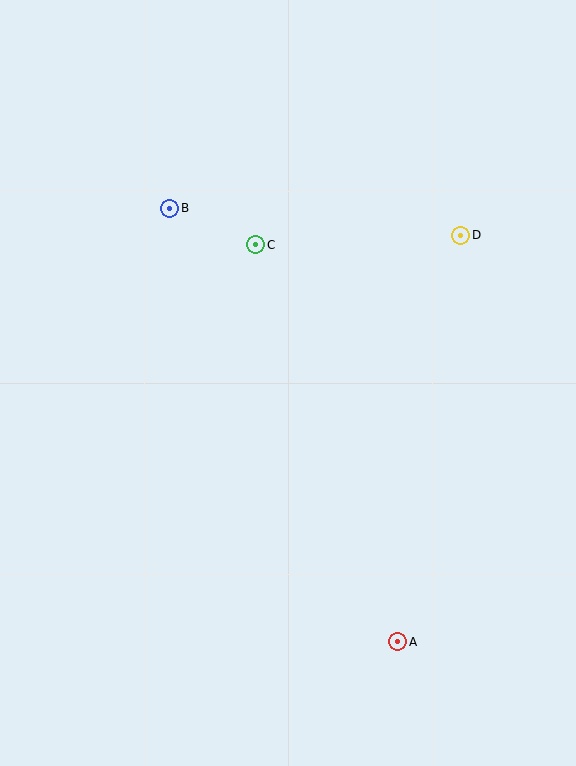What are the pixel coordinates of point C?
Point C is at (256, 245).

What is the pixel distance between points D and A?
The distance between D and A is 411 pixels.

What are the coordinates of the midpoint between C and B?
The midpoint between C and B is at (213, 227).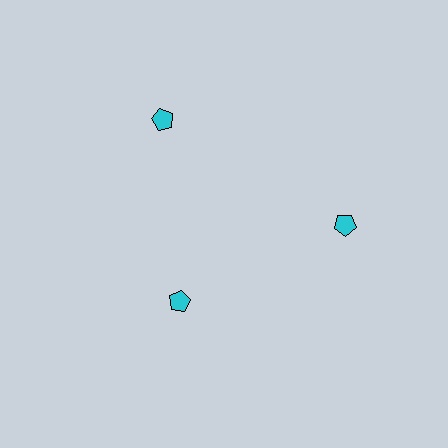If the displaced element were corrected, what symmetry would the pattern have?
It would have 3-fold rotational symmetry — the pattern would map onto itself every 120 degrees.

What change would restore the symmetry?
The symmetry would be restored by moving it outward, back onto the ring so that all 3 pentagons sit at equal angles and equal distance from the center.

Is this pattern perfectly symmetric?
No. The 3 cyan pentagons are arranged in a ring, but one element near the 7 o'clock position is pulled inward toward the center, breaking the 3-fold rotational symmetry.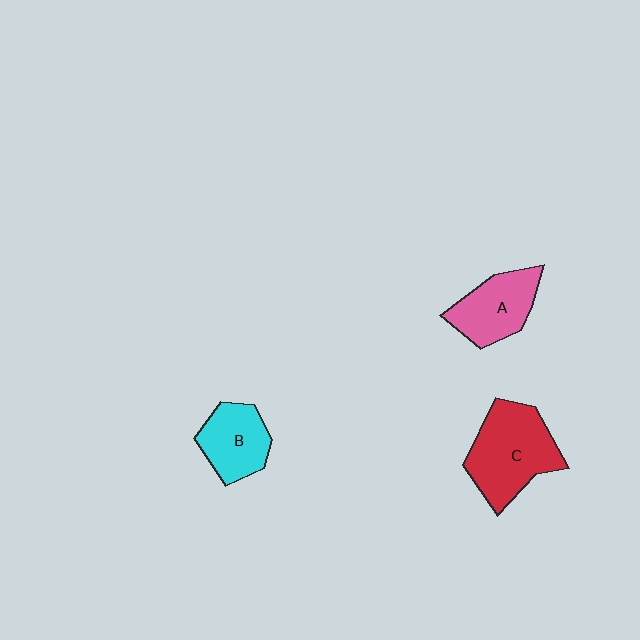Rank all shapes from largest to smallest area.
From largest to smallest: C (red), A (pink), B (cyan).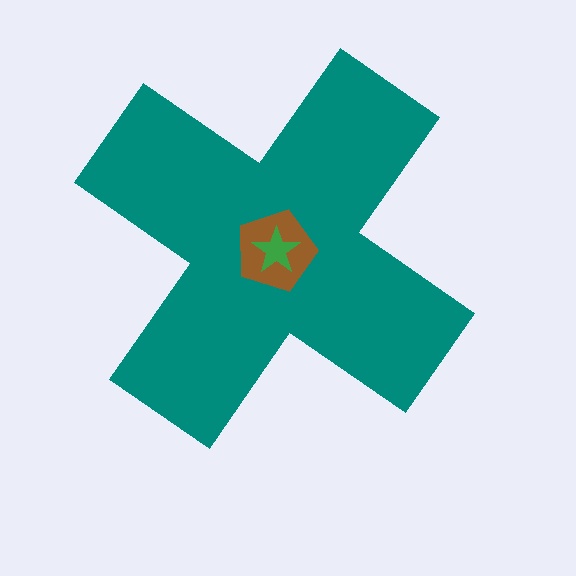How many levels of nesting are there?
3.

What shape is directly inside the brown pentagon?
The green star.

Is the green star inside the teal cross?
Yes.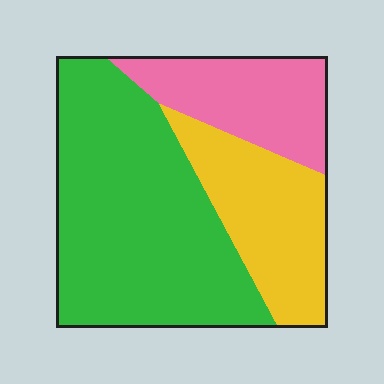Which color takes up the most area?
Green, at roughly 55%.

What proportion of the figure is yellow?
Yellow takes up about one quarter (1/4) of the figure.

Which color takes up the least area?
Pink, at roughly 20%.